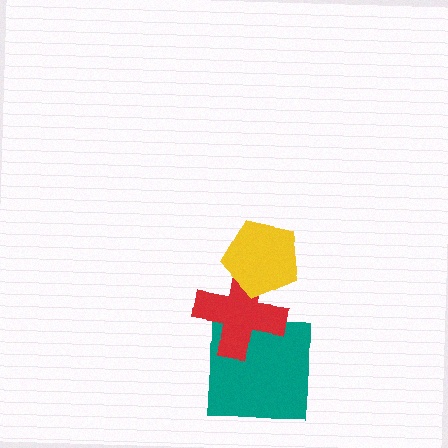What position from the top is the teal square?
The teal square is 3rd from the top.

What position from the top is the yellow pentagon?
The yellow pentagon is 1st from the top.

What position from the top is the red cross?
The red cross is 2nd from the top.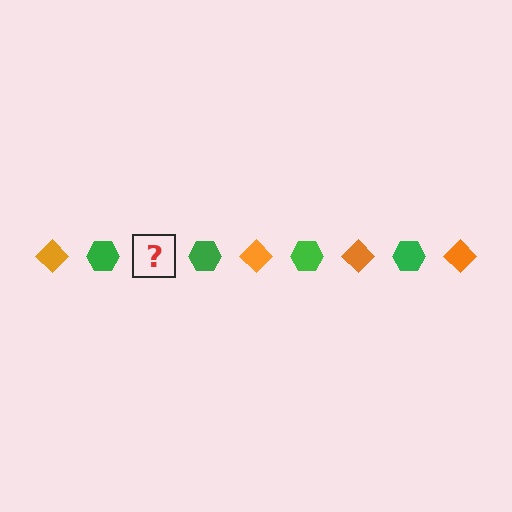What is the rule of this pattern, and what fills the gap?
The rule is that the pattern alternates between orange diamond and green hexagon. The gap should be filled with an orange diamond.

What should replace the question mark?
The question mark should be replaced with an orange diamond.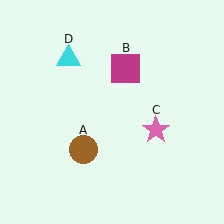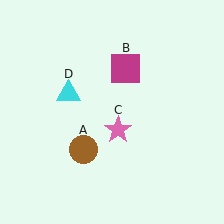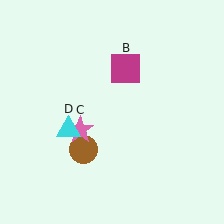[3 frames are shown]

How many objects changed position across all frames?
2 objects changed position: pink star (object C), cyan triangle (object D).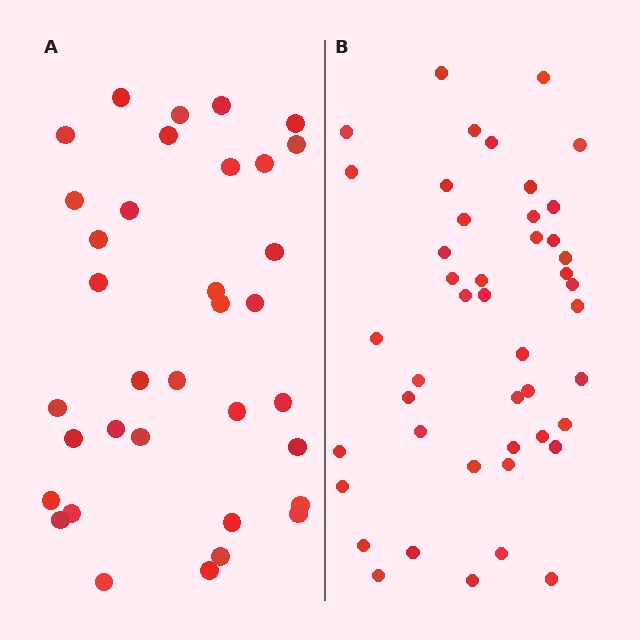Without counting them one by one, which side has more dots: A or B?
Region B (the right region) has more dots.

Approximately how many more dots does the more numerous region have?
Region B has roughly 10 or so more dots than region A.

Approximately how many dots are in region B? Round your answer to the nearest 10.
About 40 dots. (The exact count is 45, which rounds to 40.)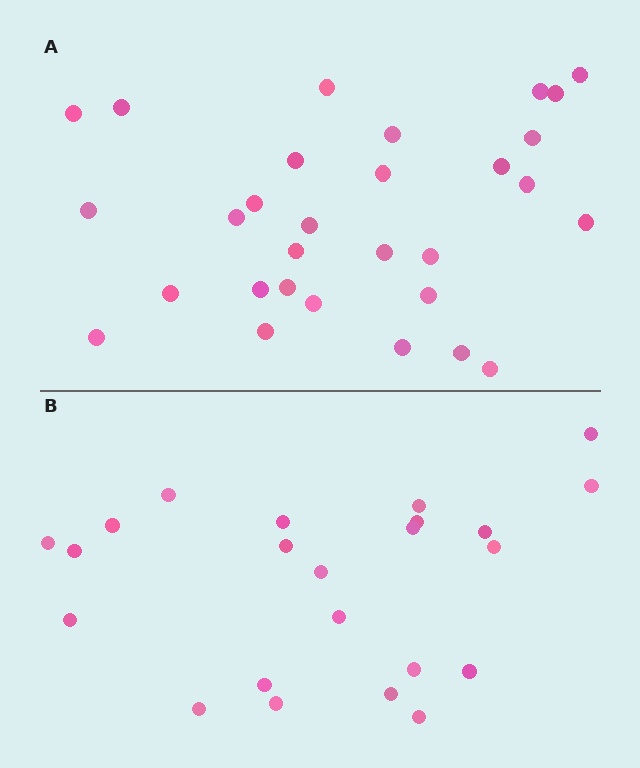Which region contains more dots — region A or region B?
Region A (the top region) has more dots.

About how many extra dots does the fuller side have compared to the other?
Region A has roughly 8 or so more dots than region B.